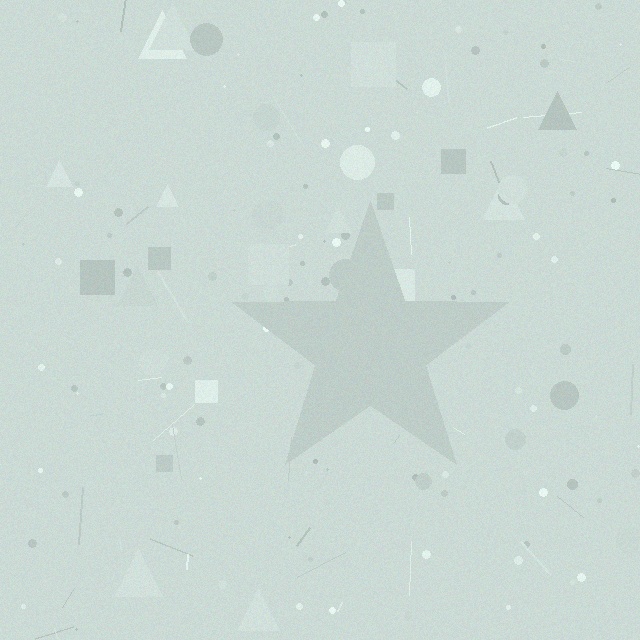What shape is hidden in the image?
A star is hidden in the image.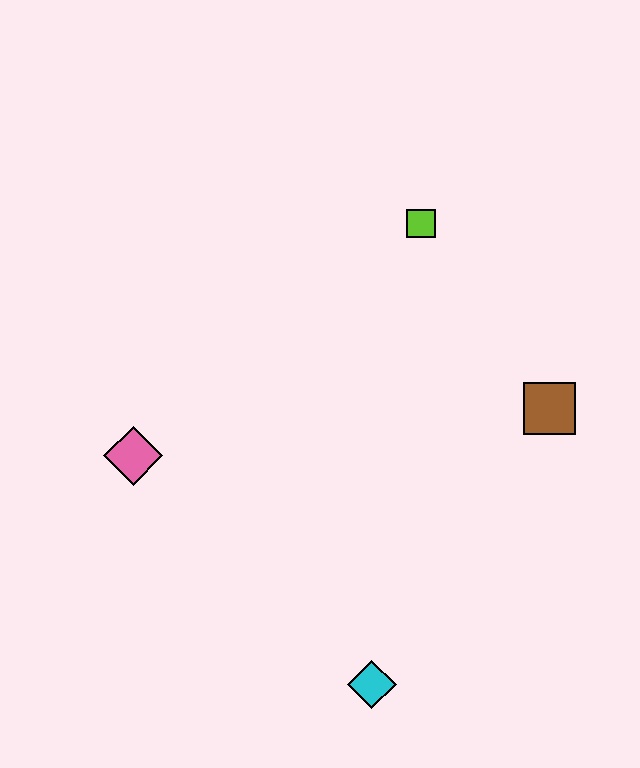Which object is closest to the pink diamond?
The cyan diamond is closest to the pink diamond.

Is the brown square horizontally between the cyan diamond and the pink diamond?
No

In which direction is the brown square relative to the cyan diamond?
The brown square is above the cyan diamond.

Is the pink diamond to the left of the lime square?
Yes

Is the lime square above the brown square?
Yes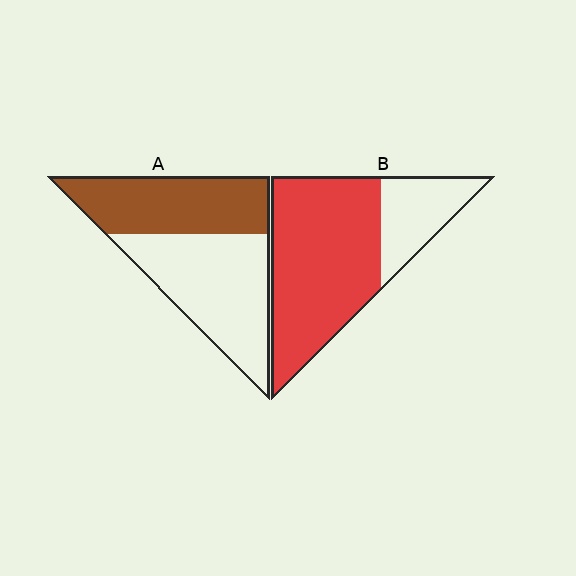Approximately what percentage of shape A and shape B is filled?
A is approximately 45% and B is approximately 75%.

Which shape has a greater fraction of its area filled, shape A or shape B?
Shape B.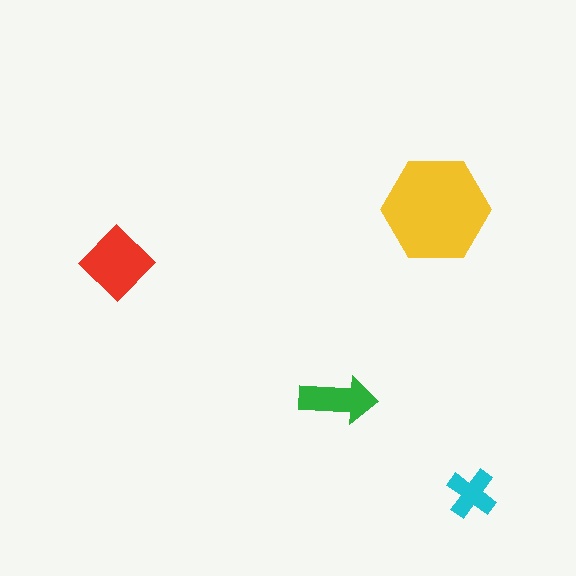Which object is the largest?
The yellow hexagon.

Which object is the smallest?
The cyan cross.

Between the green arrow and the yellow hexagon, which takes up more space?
The yellow hexagon.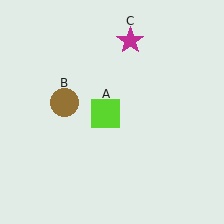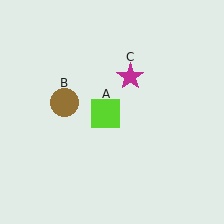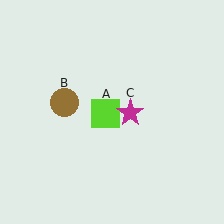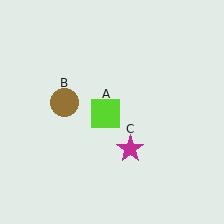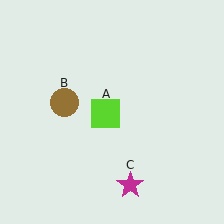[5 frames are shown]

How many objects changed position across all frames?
1 object changed position: magenta star (object C).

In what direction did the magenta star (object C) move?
The magenta star (object C) moved down.